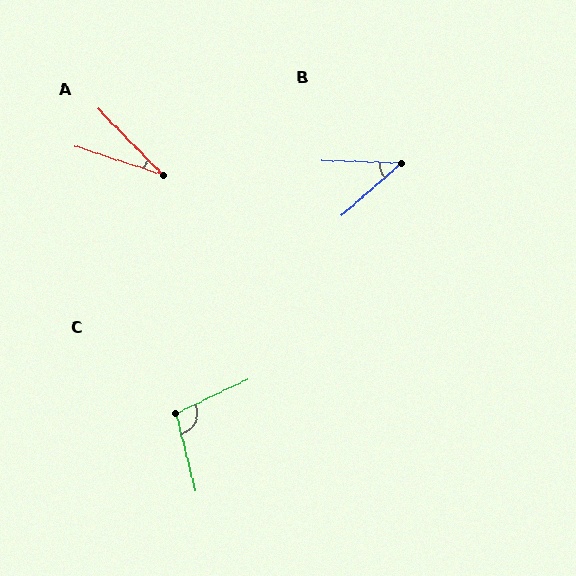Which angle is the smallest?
A, at approximately 28 degrees.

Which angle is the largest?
C, at approximately 101 degrees.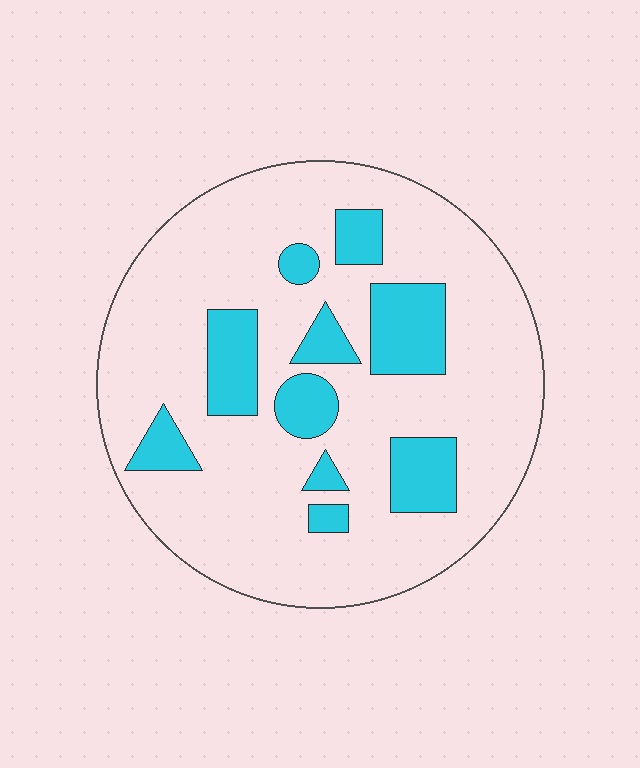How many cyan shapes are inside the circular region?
10.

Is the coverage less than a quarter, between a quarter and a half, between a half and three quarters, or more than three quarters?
Less than a quarter.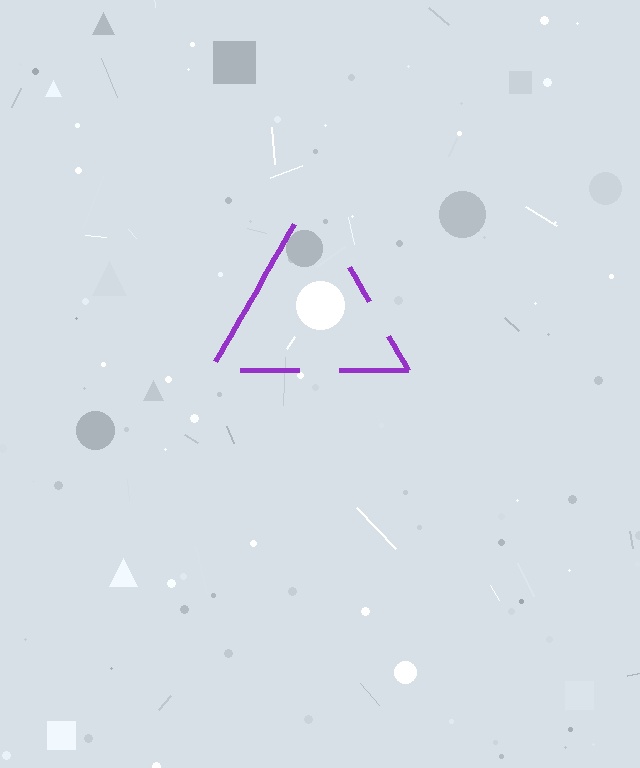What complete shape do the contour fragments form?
The contour fragments form a triangle.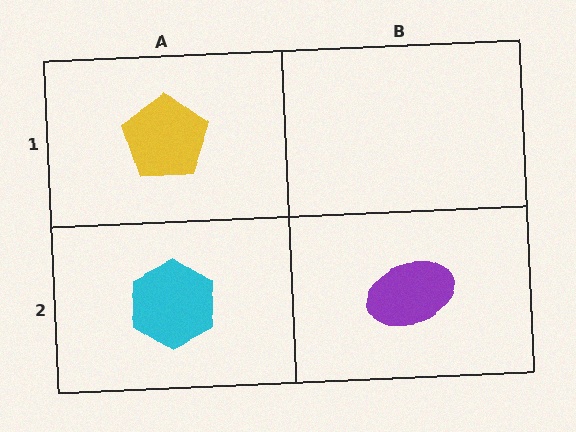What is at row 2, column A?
A cyan hexagon.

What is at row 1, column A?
A yellow pentagon.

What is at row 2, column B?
A purple ellipse.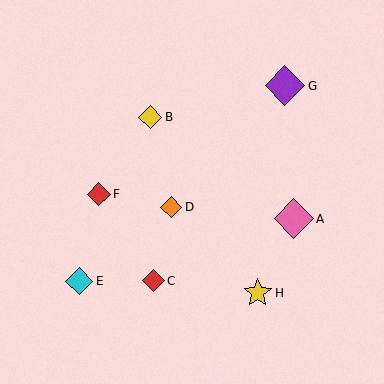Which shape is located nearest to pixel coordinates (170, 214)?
The orange diamond (labeled D) at (171, 207) is nearest to that location.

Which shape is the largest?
The purple diamond (labeled G) is the largest.